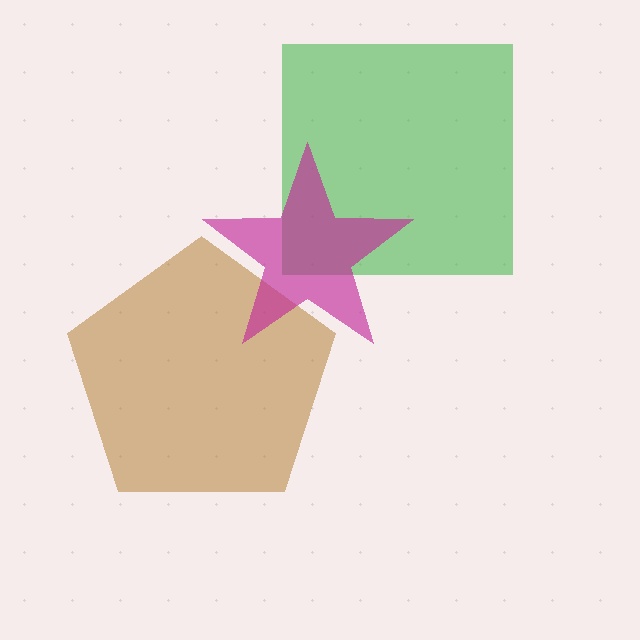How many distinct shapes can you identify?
There are 3 distinct shapes: a green square, a brown pentagon, a magenta star.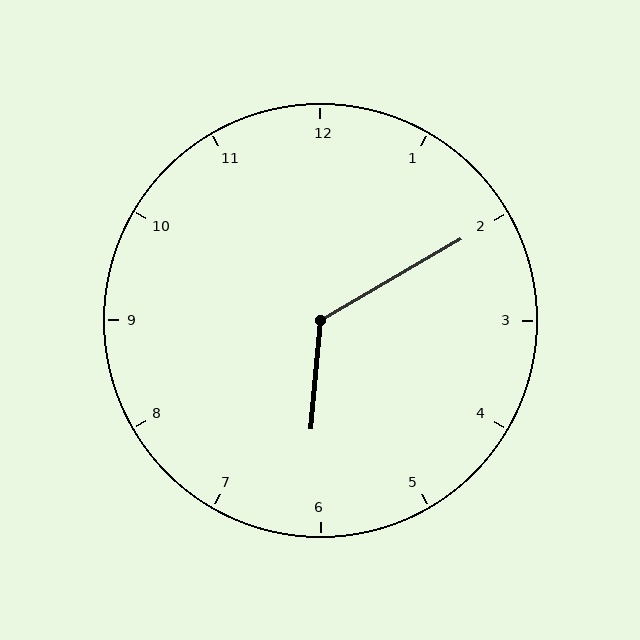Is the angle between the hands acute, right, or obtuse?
It is obtuse.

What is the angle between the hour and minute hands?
Approximately 125 degrees.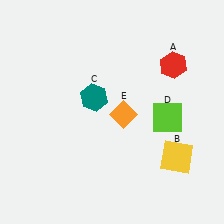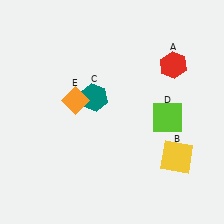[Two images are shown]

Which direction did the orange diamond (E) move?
The orange diamond (E) moved left.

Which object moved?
The orange diamond (E) moved left.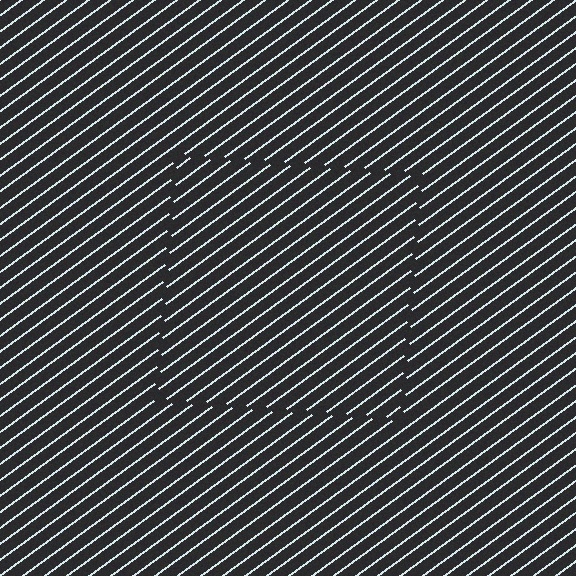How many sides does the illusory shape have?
4 sides — the line-ends trace a square.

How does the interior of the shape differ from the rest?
The interior of the shape contains the same grating, shifted by half a period — the contour is defined by the phase discontinuity where line-ends from the inner and outer gratings abut.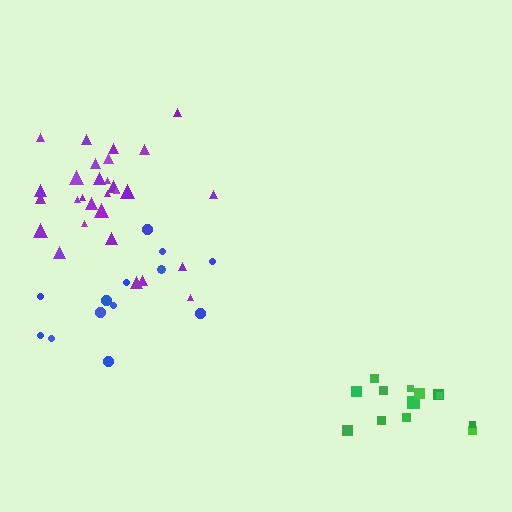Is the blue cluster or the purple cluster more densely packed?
Purple.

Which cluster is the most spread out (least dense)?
Blue.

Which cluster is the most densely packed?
Purple.